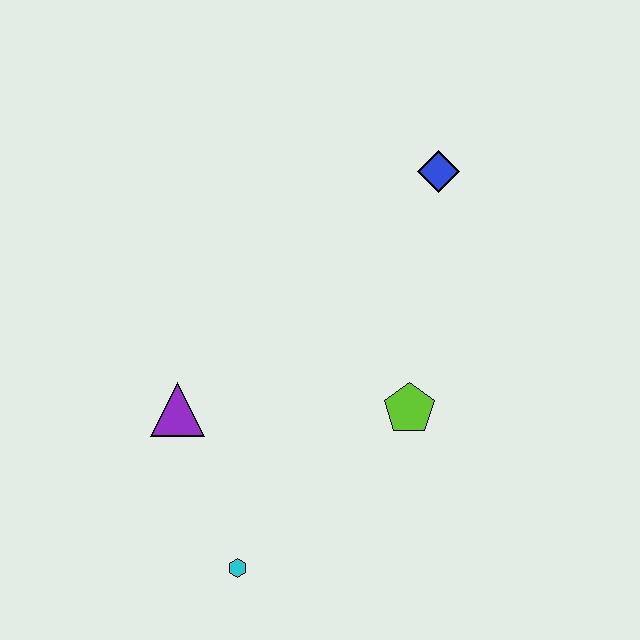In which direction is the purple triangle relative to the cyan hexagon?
The purple triangle is above the cyan hexagon.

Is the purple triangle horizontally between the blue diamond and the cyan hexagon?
No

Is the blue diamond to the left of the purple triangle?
No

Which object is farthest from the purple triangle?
The blue diamond is farthest from the purple triangle.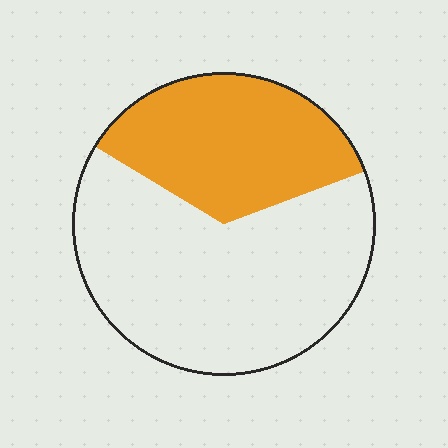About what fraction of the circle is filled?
About three eighths (3/8).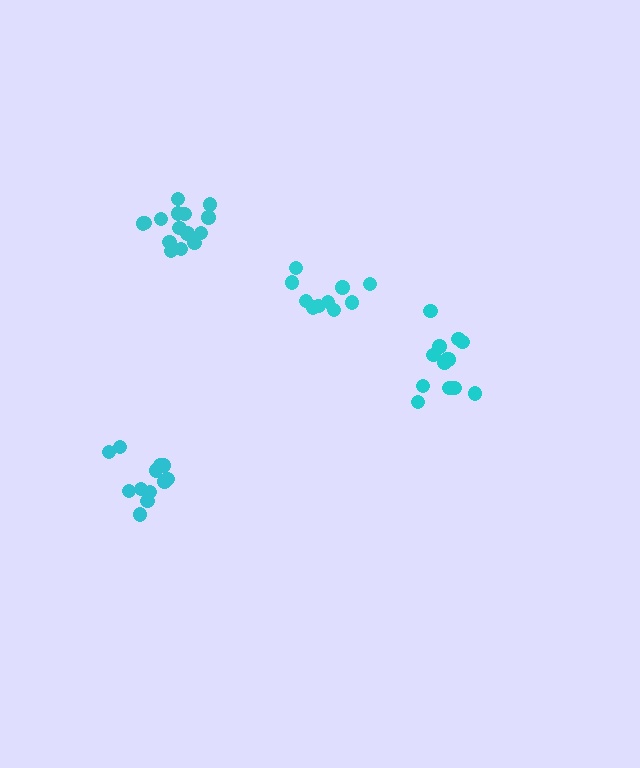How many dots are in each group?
Group 1: 15 dots, Group 2: 13 dots, Group 3: 10 dots, Group 4: 12 dots (50 total).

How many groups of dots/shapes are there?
There are 4 groups.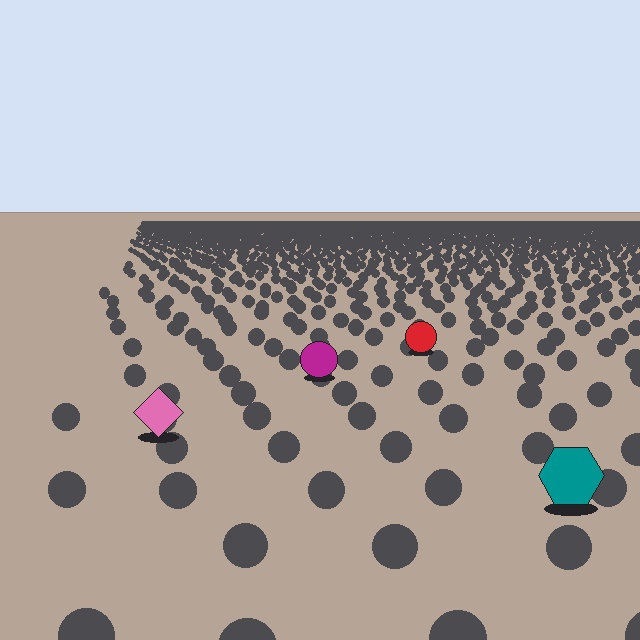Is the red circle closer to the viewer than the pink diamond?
No. The pink diamond is closer — you can tell from the texture gradient: the ground texture is coarser near it.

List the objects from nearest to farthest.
From nearest to farthest: the teal hexagon, the pink diamond, the magenta circle, the red circle.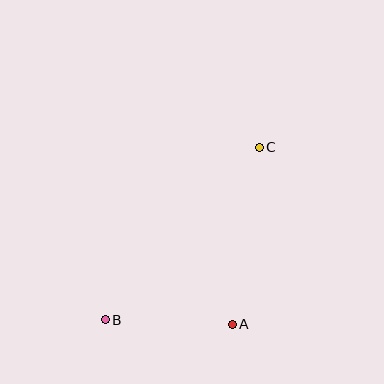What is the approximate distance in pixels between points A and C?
The distance between A and C is approximately 179 pixels.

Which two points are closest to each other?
Points A and B are closest to each other.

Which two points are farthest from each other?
Points B and C are farthest from each other.